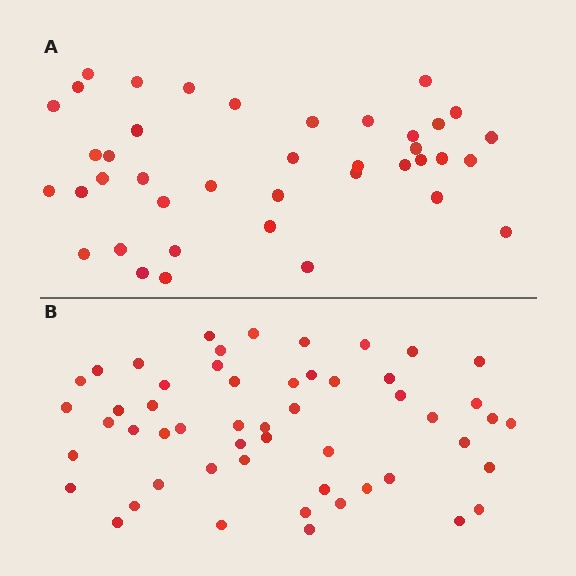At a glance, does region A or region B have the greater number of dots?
Region B (the bottom region) has more dots.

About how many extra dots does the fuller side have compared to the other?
Region B has approximately 15 more dots than region A.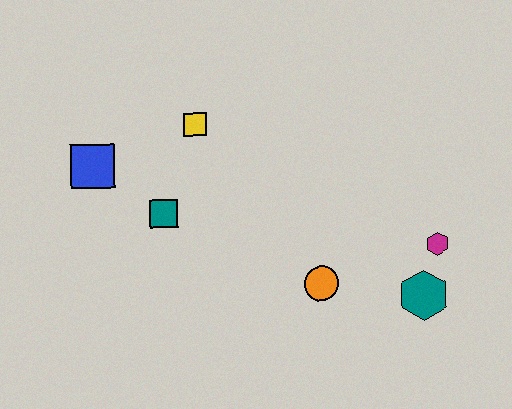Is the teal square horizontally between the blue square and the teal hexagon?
Yes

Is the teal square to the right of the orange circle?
No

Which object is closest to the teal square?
The blue square is closest to the teal square.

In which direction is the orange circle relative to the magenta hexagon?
The orange circle is to the left of the magenta hexagon.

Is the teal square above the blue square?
No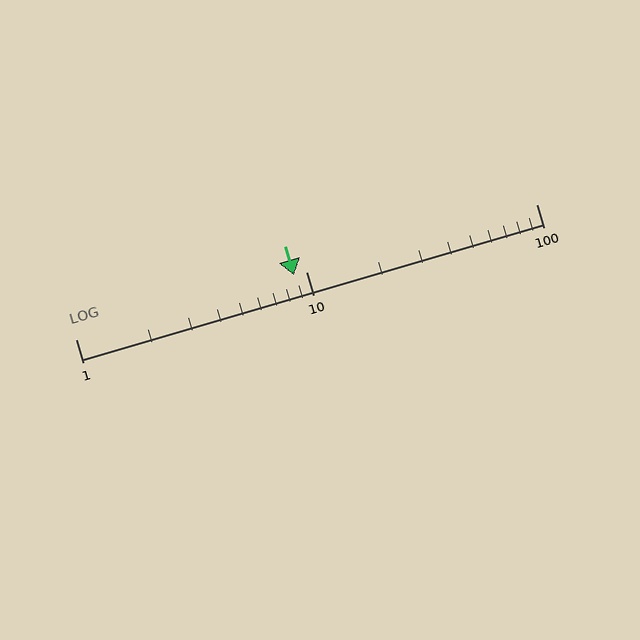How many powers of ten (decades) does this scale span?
The scale spans 2 decades, from 1 to 100.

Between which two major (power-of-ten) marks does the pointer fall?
The pointer is between 1 and 10.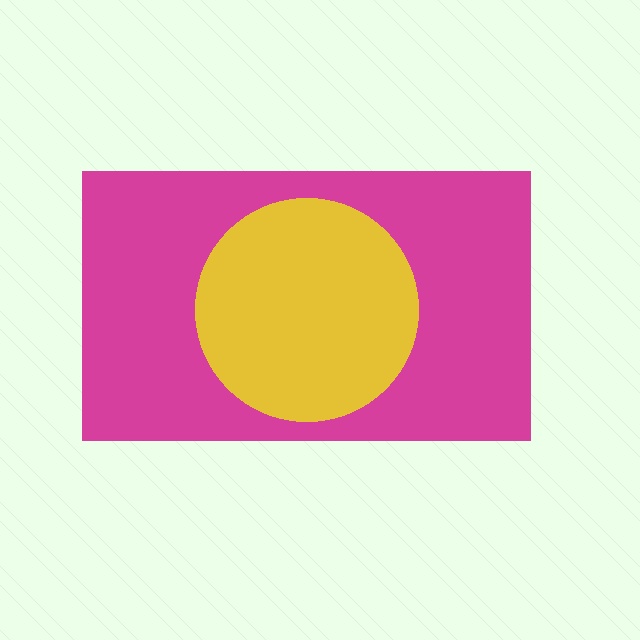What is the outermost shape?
The magenta rectangle.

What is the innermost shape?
The yellow circle.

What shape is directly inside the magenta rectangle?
The yellow circle.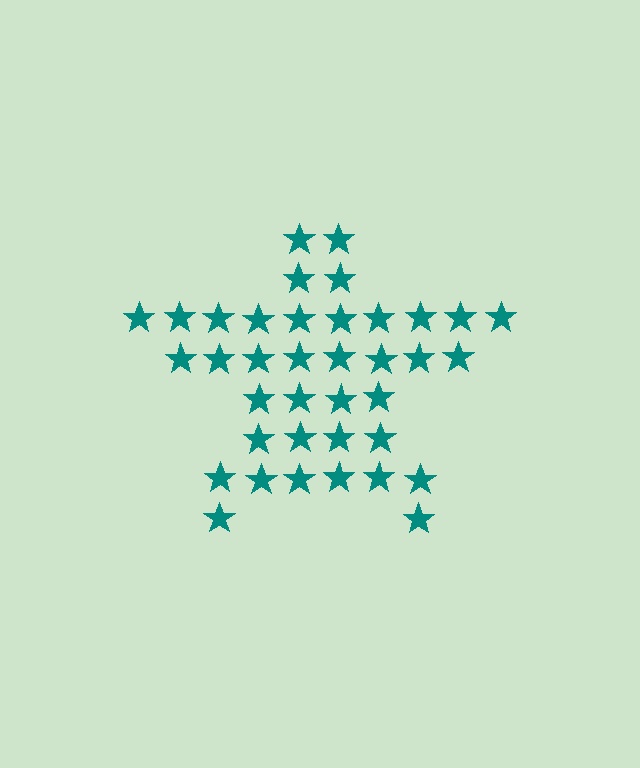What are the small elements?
The small elements are stars.